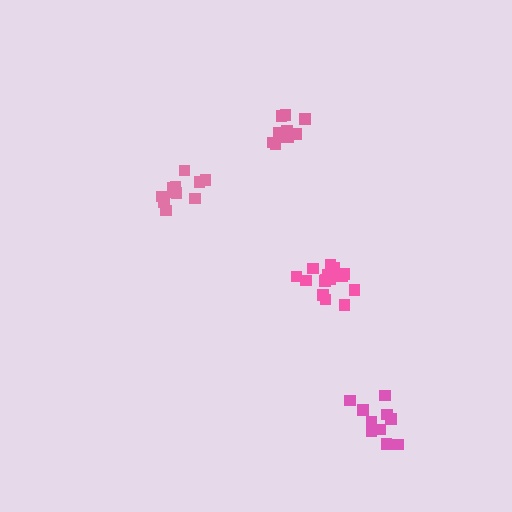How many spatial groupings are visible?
There are 4 spatial groupings.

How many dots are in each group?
Group 1: 11 dots, Group 2: 16 dots, Group 3: 10 dots, Group 4: 12 dots (49 total).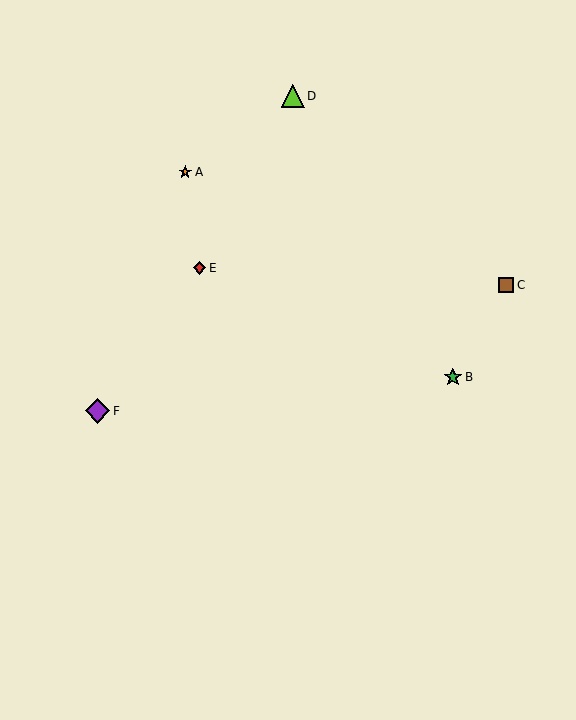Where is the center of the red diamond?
The center of the red diamond is at (200, 268).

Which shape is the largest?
The purple diamond (labeled F) is the largest.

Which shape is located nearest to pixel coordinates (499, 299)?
The brown square (labeled C) at (506, 285) is nearest to that location.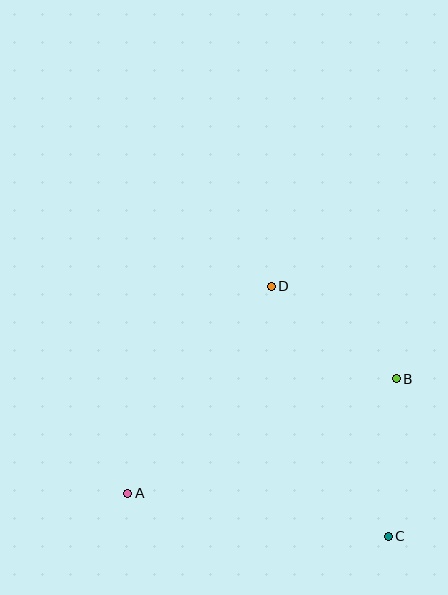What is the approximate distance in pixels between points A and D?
The distance between A and D is approximately 252 pixels.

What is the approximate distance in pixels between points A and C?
The distance between A and C is approximately 264 pixels.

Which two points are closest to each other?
Points B and D are closest to each other.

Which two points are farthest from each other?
Points A and B are farthest from each other.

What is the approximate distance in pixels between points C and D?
The distance between C and D is approximately 276 pixels.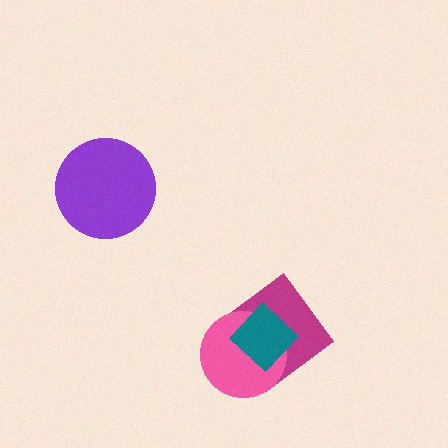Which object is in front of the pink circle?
The teal diamond is in front of the pink circle.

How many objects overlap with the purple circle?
0 objects overlap with the purple circle.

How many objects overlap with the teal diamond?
2 objects overlap with the teal diamond.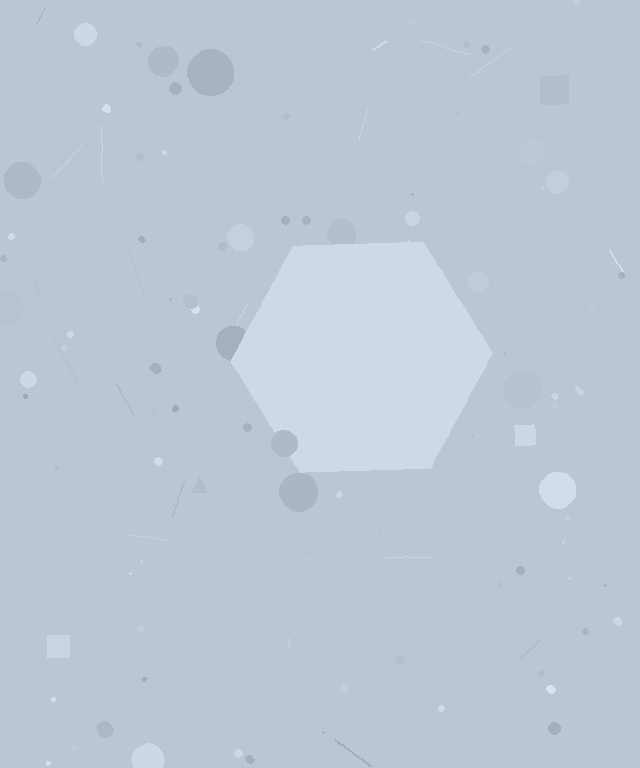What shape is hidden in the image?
A hexagon is hidden in the image.